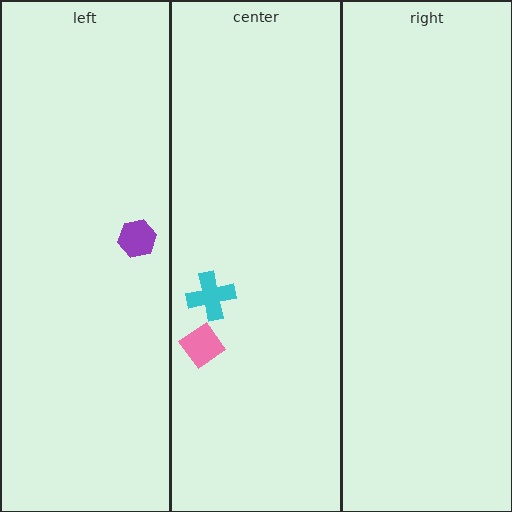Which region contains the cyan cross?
The center region.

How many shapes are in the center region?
2.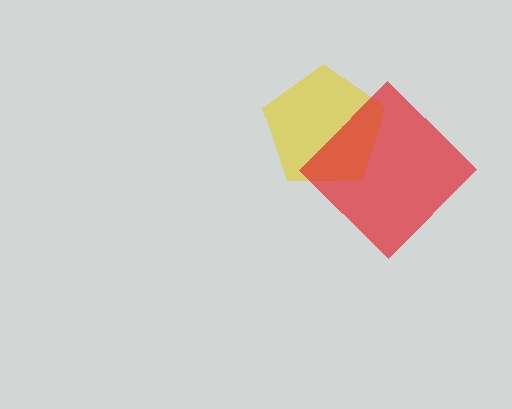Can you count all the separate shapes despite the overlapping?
Yes, there are 2 separate shapes.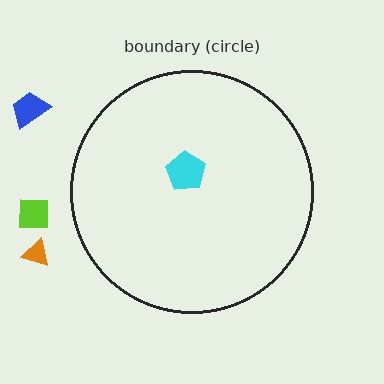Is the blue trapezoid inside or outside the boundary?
Outside.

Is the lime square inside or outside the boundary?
Outside.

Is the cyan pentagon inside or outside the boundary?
Inside.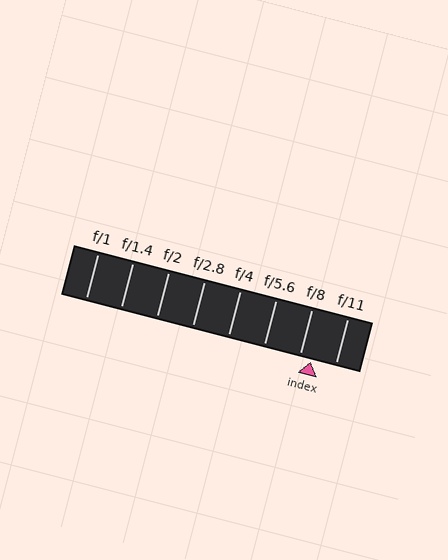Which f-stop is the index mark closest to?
The index mark is closest to f/8.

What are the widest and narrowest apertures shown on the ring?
The widest aperture shown is f/1 and the narrowest is f/11.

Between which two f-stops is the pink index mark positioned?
The index mark is between f/8 and f/11.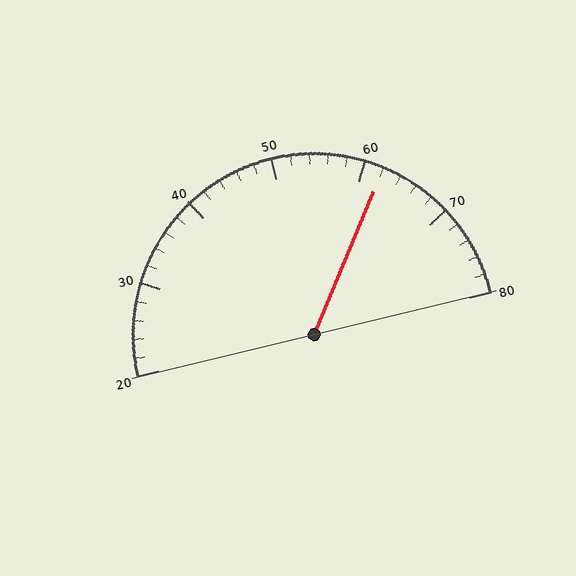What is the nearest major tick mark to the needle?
The nearest major tick mark is 60.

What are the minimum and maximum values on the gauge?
The gauge ranges from 20 to 80.